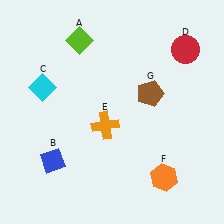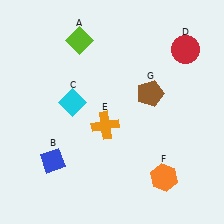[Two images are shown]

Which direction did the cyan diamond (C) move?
The cyan diamond (C) moved right.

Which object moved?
The cyan diamond (C) moved right.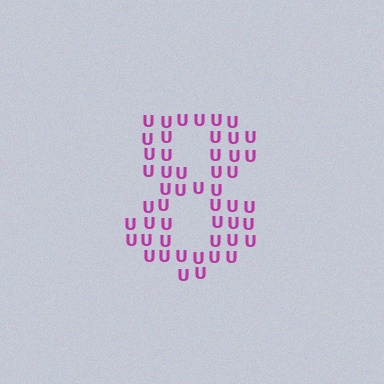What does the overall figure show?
The overall figure shows the digit 8.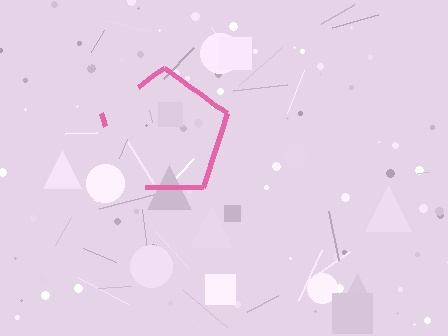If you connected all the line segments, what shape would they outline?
They would outline a pentagon.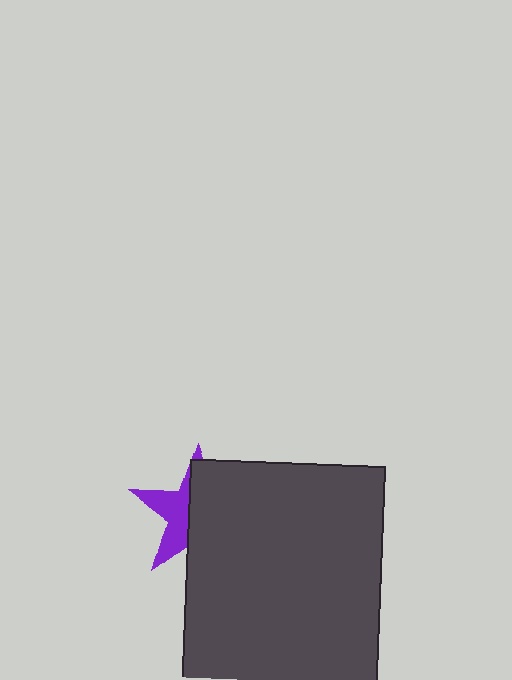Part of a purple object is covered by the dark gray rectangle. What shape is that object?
It is a star.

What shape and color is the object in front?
The object in front is a dark gray rectangle.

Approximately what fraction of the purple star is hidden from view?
Roughly 59% of the purple star is hidden behind the dark gray rectangle.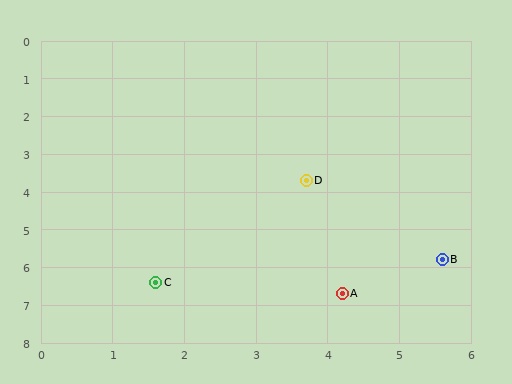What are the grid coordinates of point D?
Point D is at approximately (3.7, 3.7).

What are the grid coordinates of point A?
Point A is at approximately (4.2, 6.7).